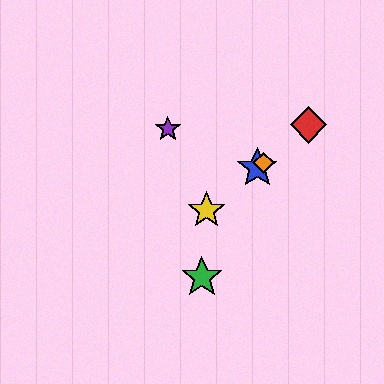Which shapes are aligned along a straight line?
The red diamond, the blue star, the yellow star, the orange diamond are aligned along a straight line.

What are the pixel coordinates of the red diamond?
The red diamond is at (309, 125).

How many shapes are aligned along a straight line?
4 shapes (the red diamond, the blue star, the yellow star, the orange diamond) are aligned along a straight line.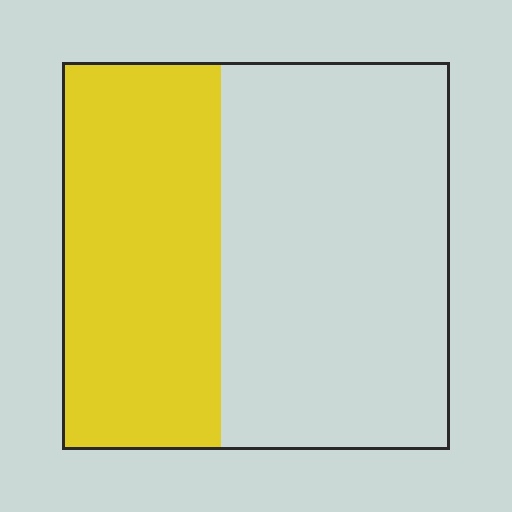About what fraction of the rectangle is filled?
About two fifths (2/5).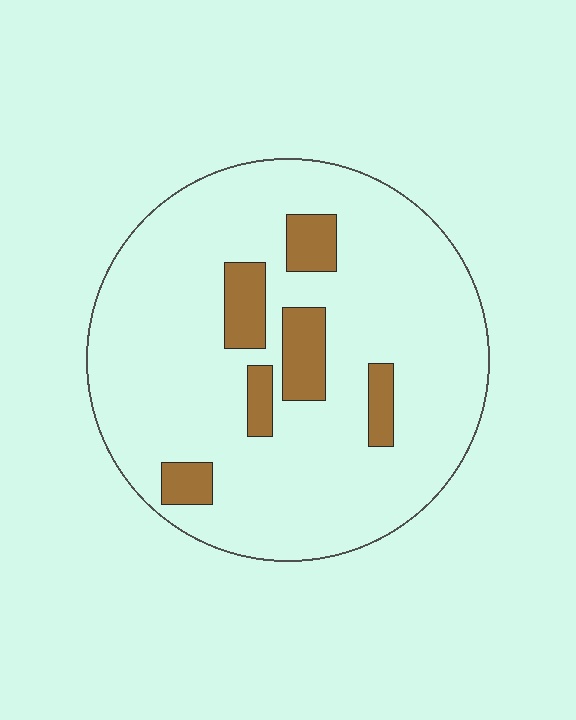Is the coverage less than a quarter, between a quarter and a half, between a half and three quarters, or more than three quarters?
Less than a quarter.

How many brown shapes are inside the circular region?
6.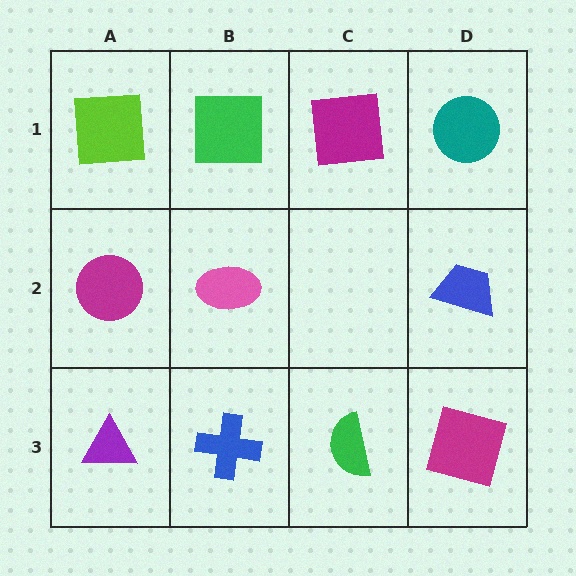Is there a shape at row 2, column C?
No, that cell is empty.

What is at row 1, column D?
A teal circle.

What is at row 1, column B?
A green square.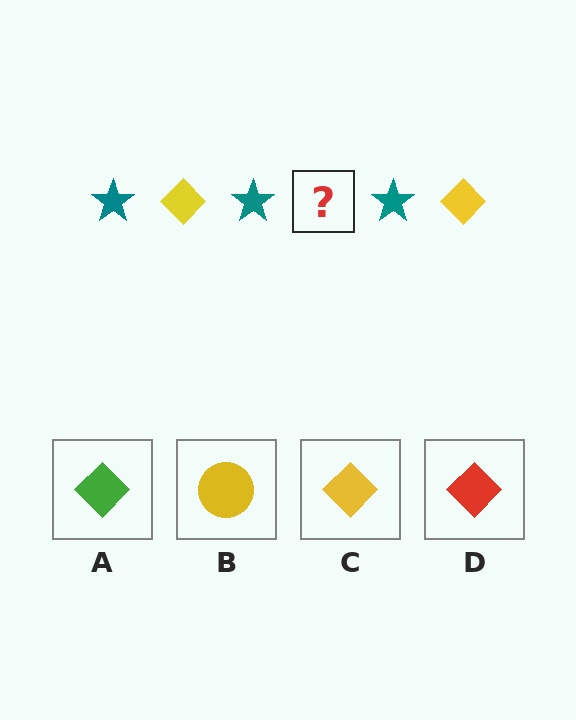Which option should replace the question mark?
Option C.